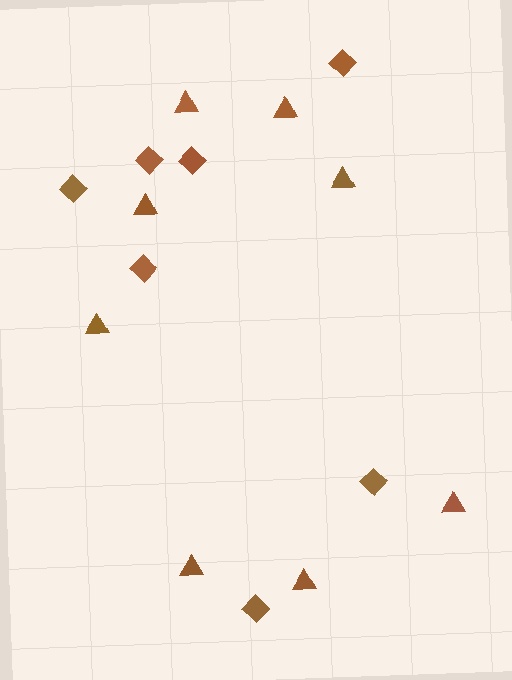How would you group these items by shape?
There are 2 groups: one group of triangles (8) and one group of diamonds (7).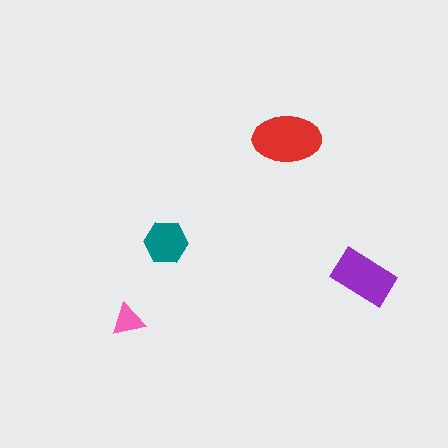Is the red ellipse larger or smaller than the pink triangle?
Larger.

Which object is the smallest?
The pink triangle.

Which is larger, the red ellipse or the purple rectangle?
The red ellipse.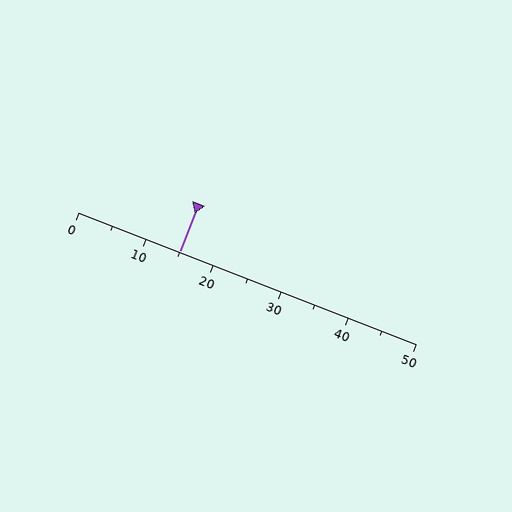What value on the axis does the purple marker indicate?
The marker indicates approximately 15.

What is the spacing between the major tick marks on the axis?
The major ticks are spaced 10 apart.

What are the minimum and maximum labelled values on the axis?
The axis runs from 0 to 50.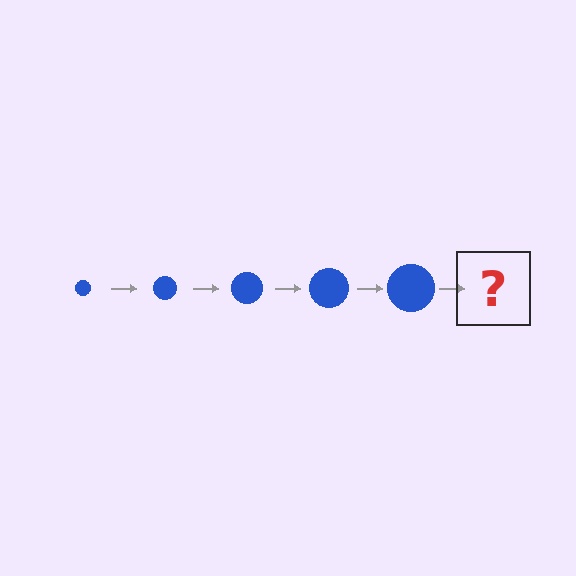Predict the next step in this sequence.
The next step is a blue circle, larger than the previous one.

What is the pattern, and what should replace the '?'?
The pattern is that the circle gets progressively larger each step. The '?' should be a blue circle, larger than the previous one.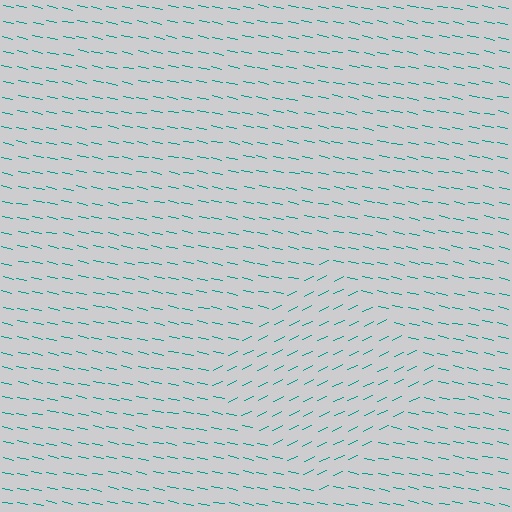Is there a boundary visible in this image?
Yes, there is a texture boundary formed by a change in line orientation.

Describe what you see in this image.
The image is filled with small teal line segments. A diamond region in the image has lines oriented differently from the surrounding lines, creating a visible texture boundary.